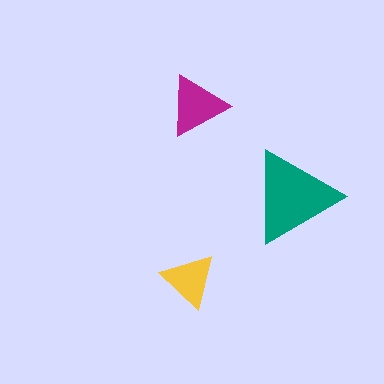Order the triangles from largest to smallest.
the teal one, the magenta one, the yellow one.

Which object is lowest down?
The yellow triangle is bottommost.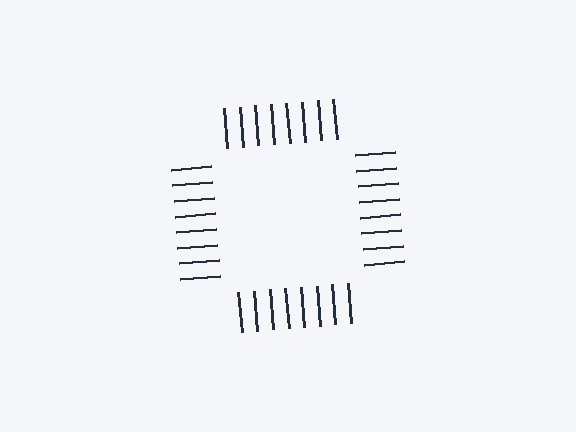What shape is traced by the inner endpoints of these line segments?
An illusory square — the line segments terminate on its edges but no continuous stroke is drawn.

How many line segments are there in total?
32 — 8 along each of the 4 edges.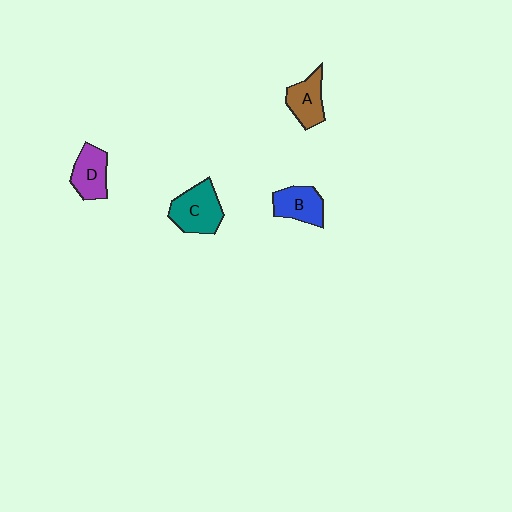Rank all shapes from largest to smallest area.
From largest to smallest: C (teal), D (purple), B (blue), A (brown).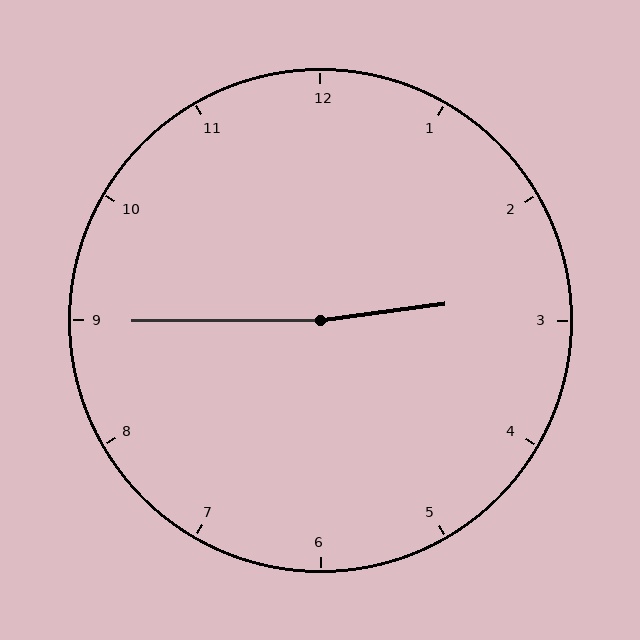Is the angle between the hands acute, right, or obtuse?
It is obtuse.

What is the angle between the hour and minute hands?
Approximately 172 degrees.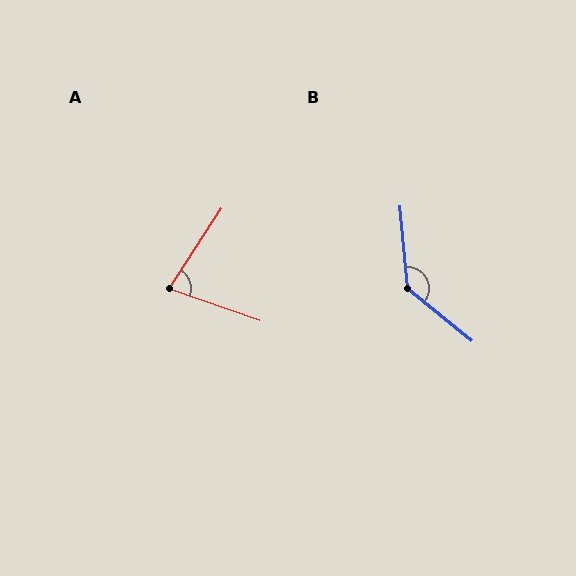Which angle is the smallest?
A, at approximately 76 degrees.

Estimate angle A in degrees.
Approximately 76 degrees.